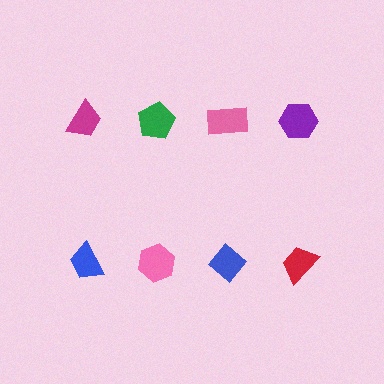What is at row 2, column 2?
A pink hexagon.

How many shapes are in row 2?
4 shapes.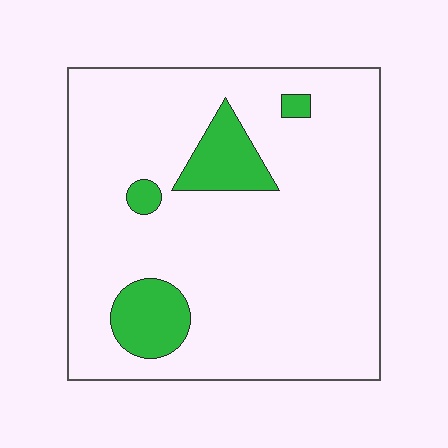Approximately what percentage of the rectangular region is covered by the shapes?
Approximately 10%.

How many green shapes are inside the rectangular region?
4.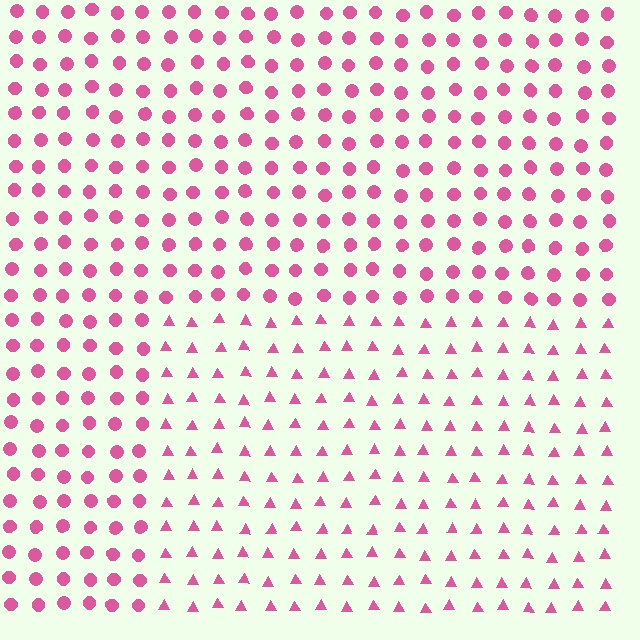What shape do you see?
I see a rectangle.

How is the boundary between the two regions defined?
The boundary is defined by a change in element shape: triangles inside vs. circles outside. All elements share the same color and spacing.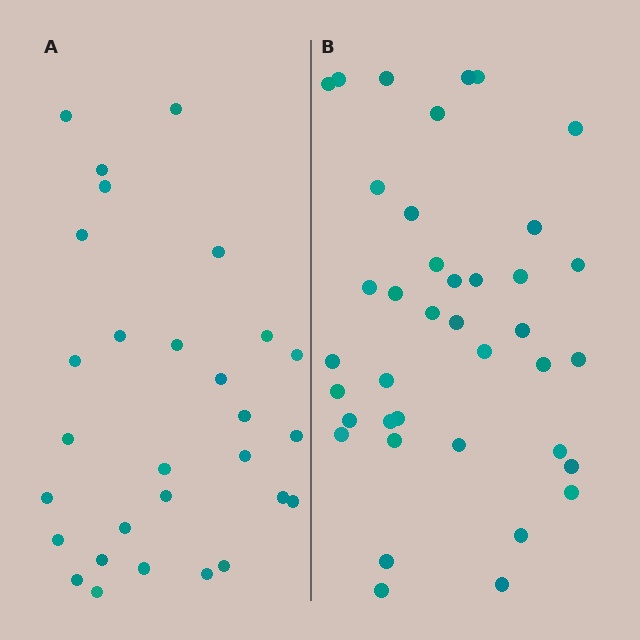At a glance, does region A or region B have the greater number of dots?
Region B (the right region) has more dots.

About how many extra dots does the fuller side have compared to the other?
Region B has roughly 10 or so more dots than region A.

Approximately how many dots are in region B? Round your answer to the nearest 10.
About 40 dots. (The exact count is 39, which rounds to 40.)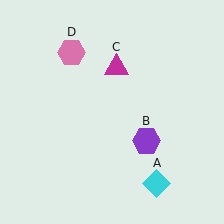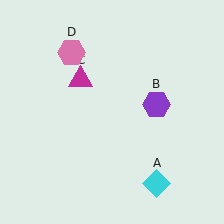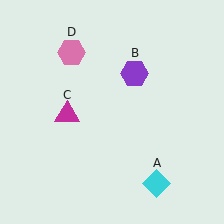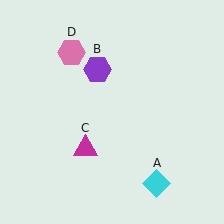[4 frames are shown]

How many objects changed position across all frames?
2 objects changed position: purple hexagon (object B), magenta triangle (object C).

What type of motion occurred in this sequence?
The purple hexagon (object B), magenta triangle (object C) rotated counterclockwise around the center of the scene.